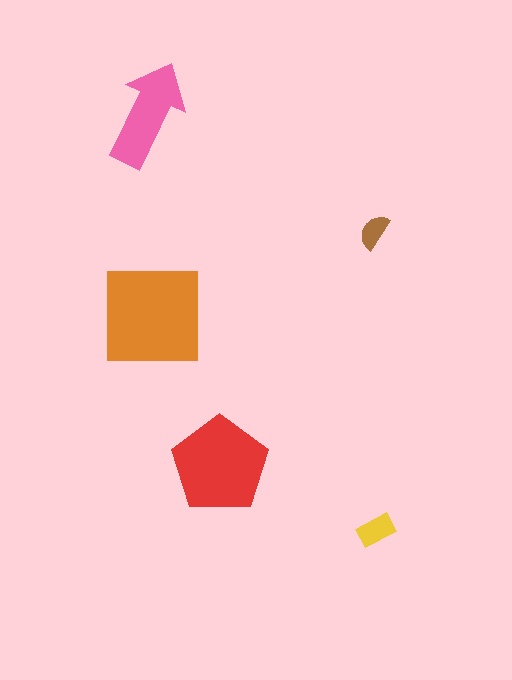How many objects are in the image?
There are 5 objects in the image.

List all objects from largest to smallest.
The orange square, the red pentagon, the pink arrow, the yellow rectangle, the brown semicircle.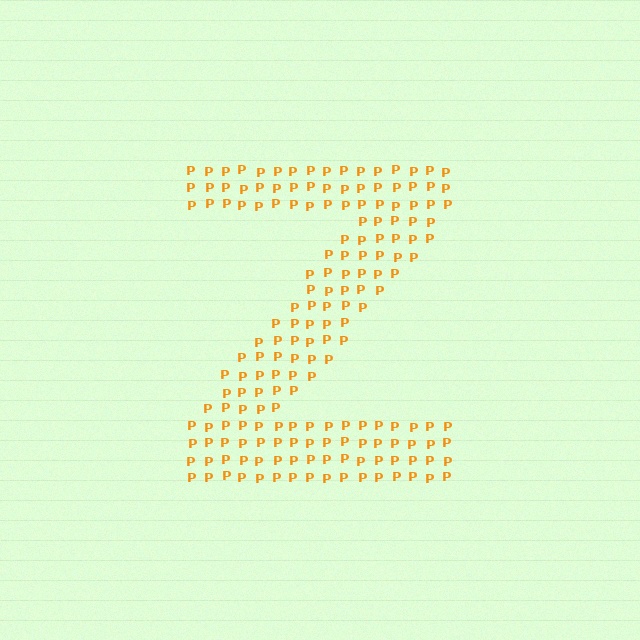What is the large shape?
The large shape is the letter Z.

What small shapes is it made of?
It is made of small letter P's.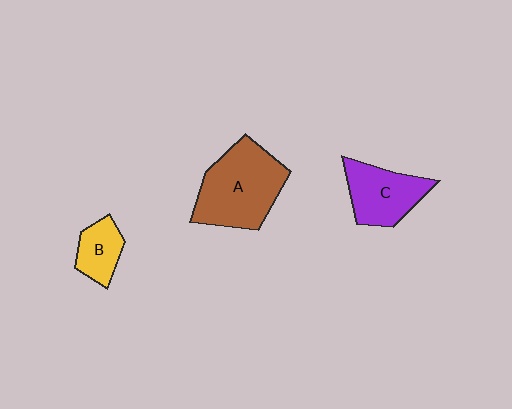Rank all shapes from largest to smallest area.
From largest to smallest: A (brown), C (purple), B (yellow).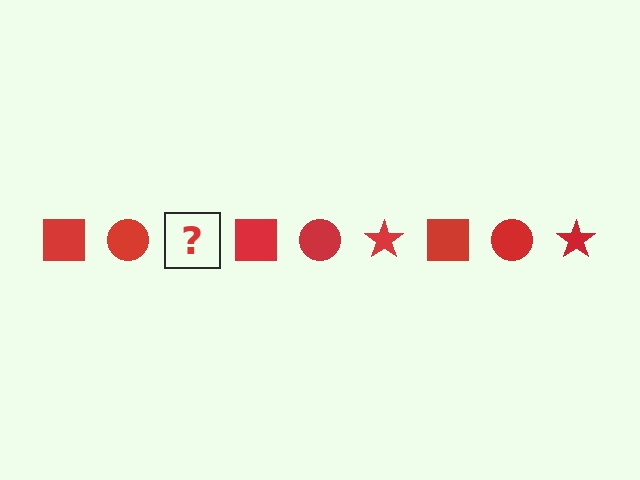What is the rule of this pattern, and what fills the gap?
The rule is that the pattern cycles through square, circle, star shapes in red. The gap should be filled with a red star.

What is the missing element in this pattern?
The missing element is a red star.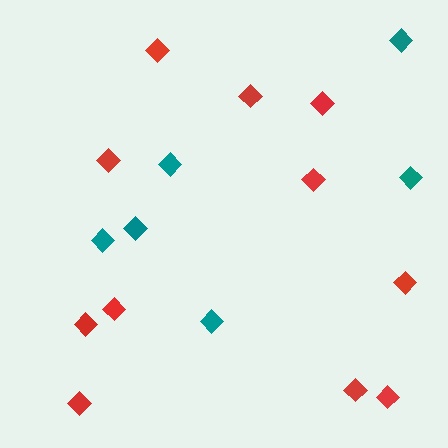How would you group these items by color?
There are 2 groups: one group of teal diamonds (6) and one group of red diamonds (11).